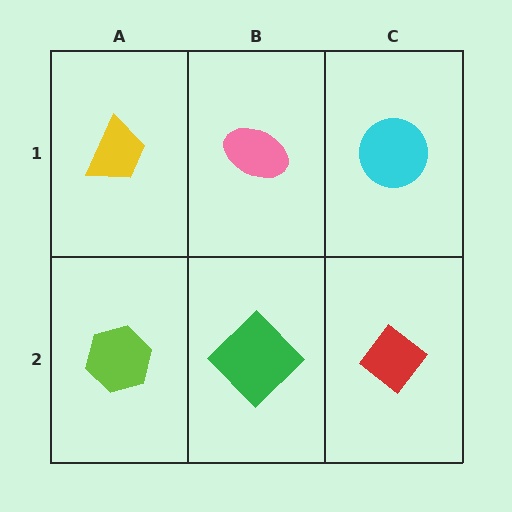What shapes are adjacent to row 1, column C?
A red diamond (row 2, column C), a pink ellipse (row 1, column B).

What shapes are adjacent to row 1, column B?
A green diamond (row 2, column B), a yellow trapezoid (row 1, column A), a cyan circle (row 1, column C).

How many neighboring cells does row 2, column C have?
2.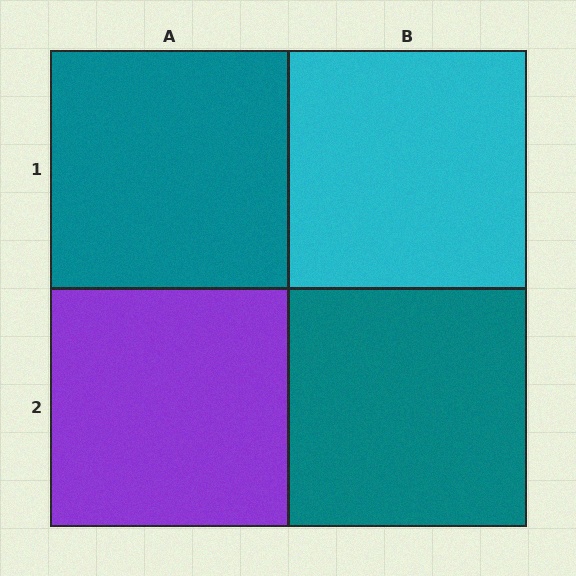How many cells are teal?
2 cells are teal.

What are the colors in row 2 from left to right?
Purple, teal.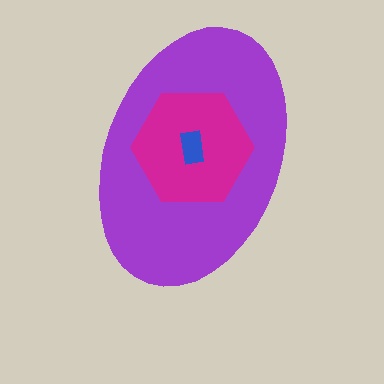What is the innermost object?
The blue rectangle.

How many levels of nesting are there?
3.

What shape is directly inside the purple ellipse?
The magenta hexagon.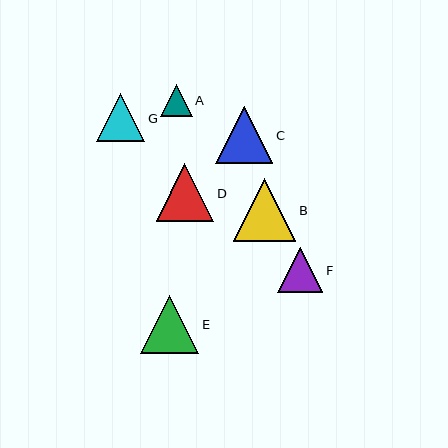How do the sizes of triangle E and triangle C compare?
Triangle E and triangle C are approximately the same size.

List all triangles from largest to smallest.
From largest to smallest: B, E, D, C, G, F, A.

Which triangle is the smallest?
Triangle A is the smallest with a size of approximately 32 pixels.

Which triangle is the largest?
Triangle B is the largest with a size of approximately 63 pixels.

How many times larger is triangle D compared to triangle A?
Triangle D is approximately 1.8 times the size of triangle A.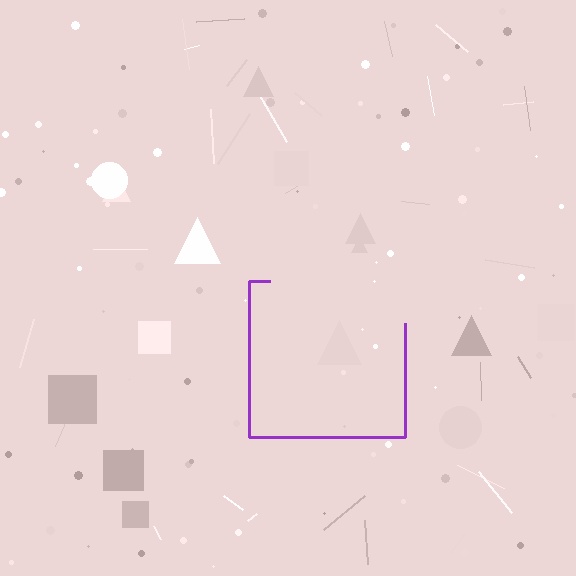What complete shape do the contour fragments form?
The contour fragments form a square.